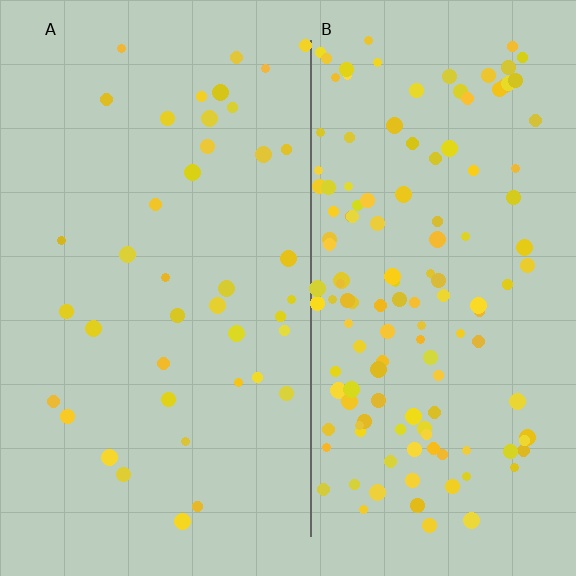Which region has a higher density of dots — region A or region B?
B (the right).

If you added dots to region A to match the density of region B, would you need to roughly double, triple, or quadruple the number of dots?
Approximately triple.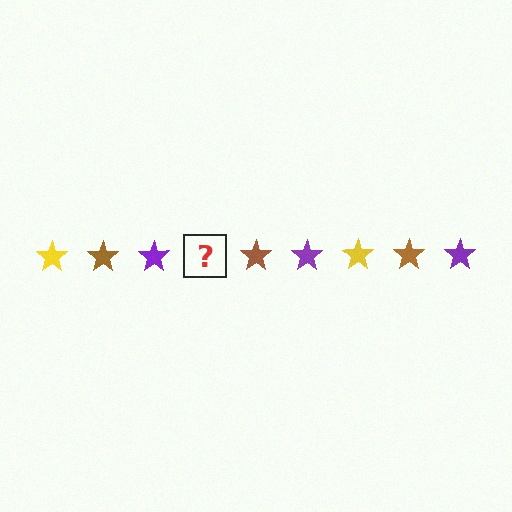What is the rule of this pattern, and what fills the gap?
The rule is that the pattern cycles through yellow, brown, purple stars. The gap should be filled with a yellow star.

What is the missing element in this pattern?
The missing element is a yellow star.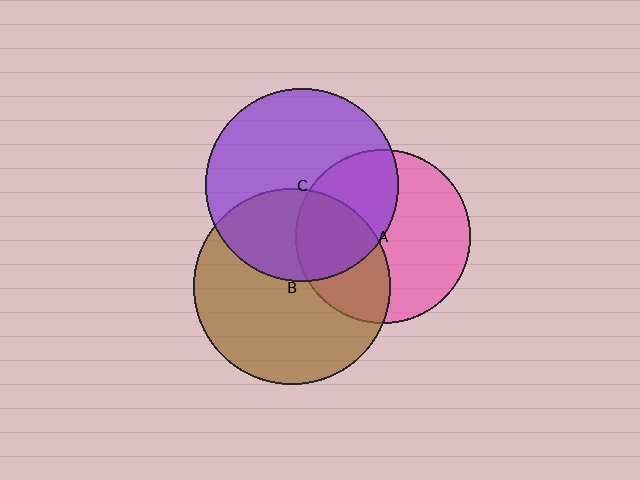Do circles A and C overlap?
Yes.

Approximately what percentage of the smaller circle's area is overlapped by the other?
Approximately 40%.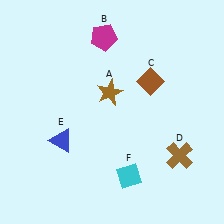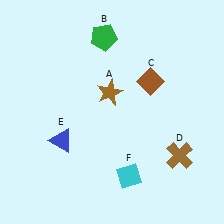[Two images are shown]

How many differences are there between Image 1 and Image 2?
There is 1 difference between the two images.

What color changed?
The pentagon (B) changed from magenta in Image 1 to green in Image 2.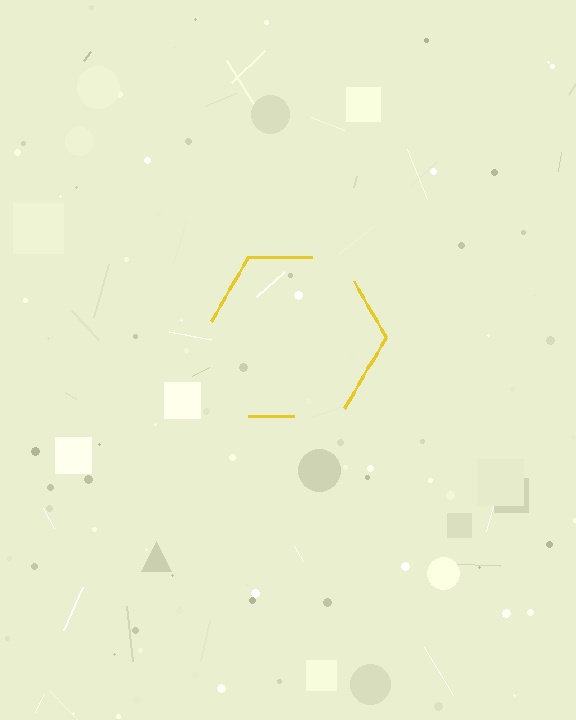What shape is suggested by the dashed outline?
The dashed outline suggests a hexagon.